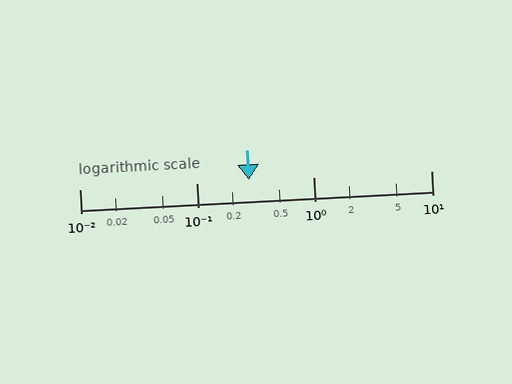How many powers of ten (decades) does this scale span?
The scale spans 3 decades, from 0.01 to 10.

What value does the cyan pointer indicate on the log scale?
The pointer indicates approximately 0.28.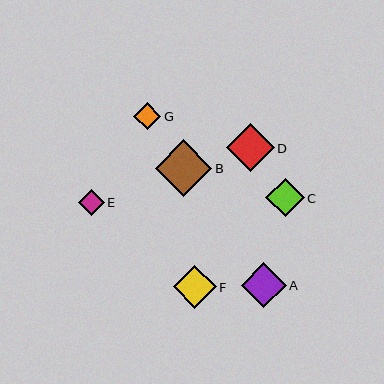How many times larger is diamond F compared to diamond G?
Diamond F is approximately 1.6 times the size of diamond G.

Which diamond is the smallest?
Diamond E is the smallest with a size of approximately 26 pixels.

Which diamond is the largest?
Diamond B is the largest with a size of approximately 57 pixels.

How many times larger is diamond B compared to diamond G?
Diamond B is approximately 2.1 times the size of diamond G.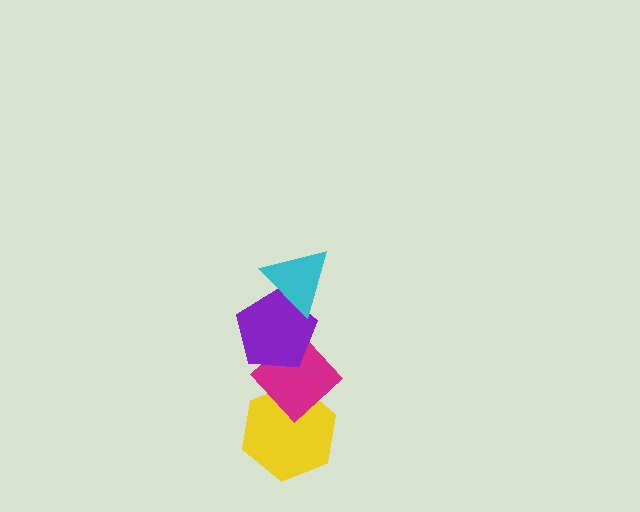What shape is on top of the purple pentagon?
The cyan triangle is on top of the purple pentagon.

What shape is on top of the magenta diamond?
The purple pentagon is on top of the magenta diamond.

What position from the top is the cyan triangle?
The cyan triangle is 1st from the top.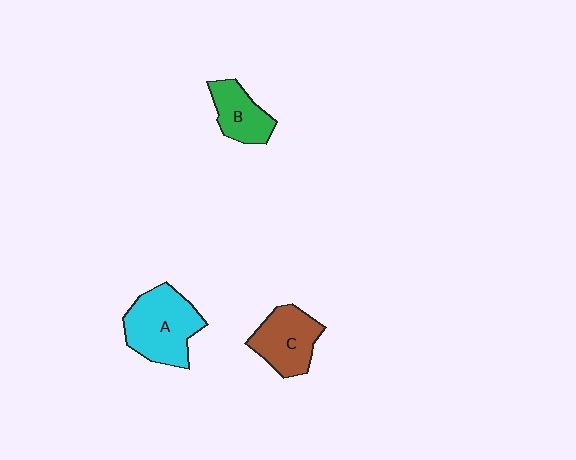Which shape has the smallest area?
Shape B (green).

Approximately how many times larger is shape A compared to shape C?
Approximately 1.3 times.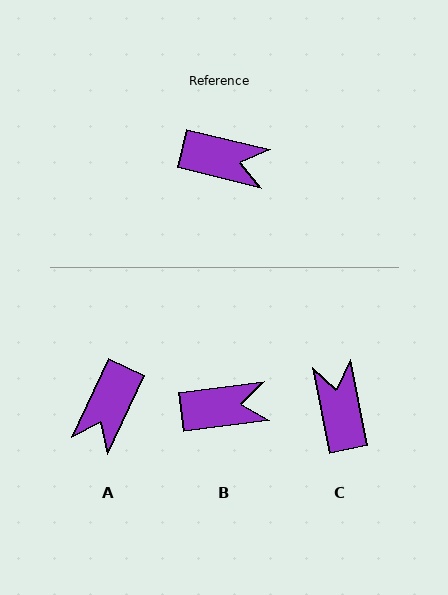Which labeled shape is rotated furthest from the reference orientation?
C, about 115 degrees away.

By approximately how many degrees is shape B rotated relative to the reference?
Approximately 20 degrees counter-clockwise.